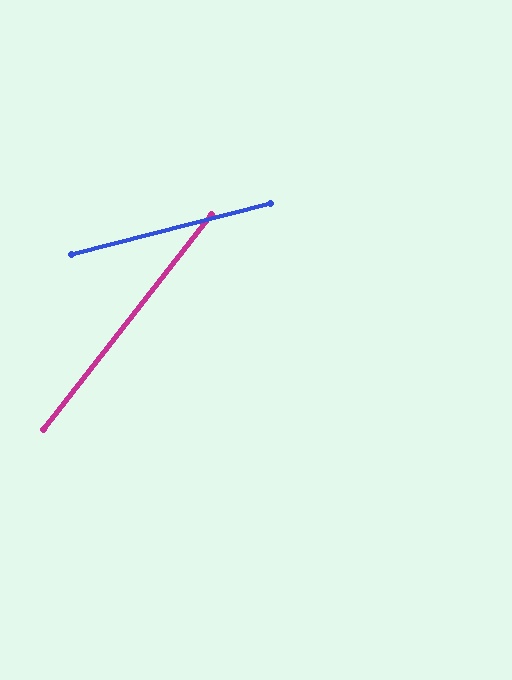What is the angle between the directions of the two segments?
Approximately 38 degrees.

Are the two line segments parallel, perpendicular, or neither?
Neither parallel nor perpendicular — they differ by about 38°.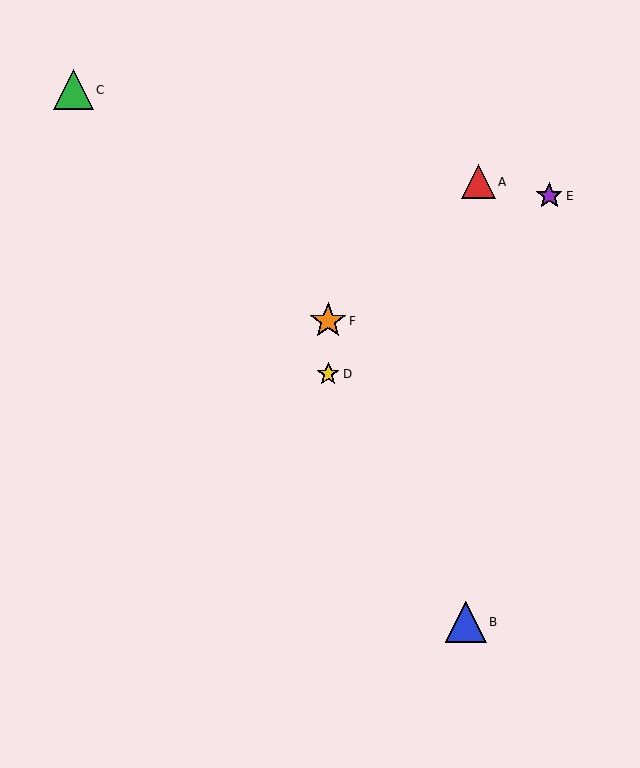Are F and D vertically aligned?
Yes, both are at x≈328.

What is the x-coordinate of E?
Object E is at x≈549.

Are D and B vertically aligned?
No, D is at x≈328 and B is at x≈466.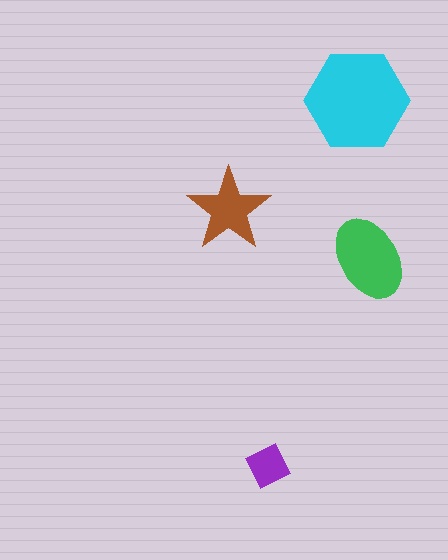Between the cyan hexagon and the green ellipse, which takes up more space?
The cyan hexagon.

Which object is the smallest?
The purple diamond.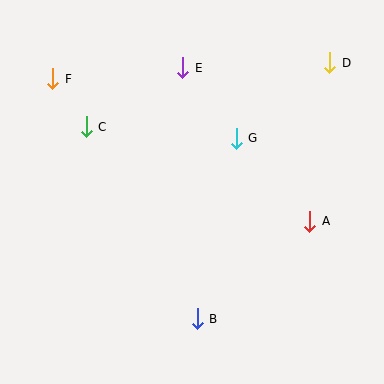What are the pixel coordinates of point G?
Point G is at (236, 138).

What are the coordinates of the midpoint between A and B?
The midpoint between A and B is at (253, 270).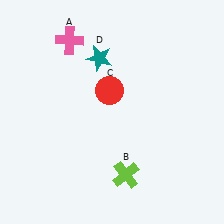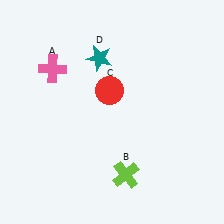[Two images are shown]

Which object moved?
The pink cross (A) moved down.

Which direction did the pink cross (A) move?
The pink cross (A) moved down.